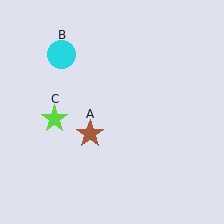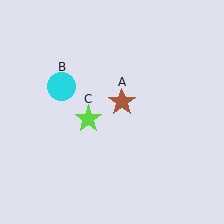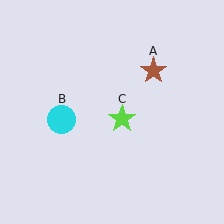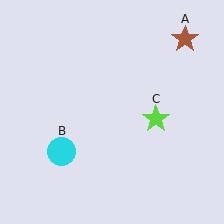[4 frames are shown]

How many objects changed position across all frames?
3 objects changed position: brown star (object A), cyan circle (object B), lime star (object C).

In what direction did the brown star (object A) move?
The brown star (object A) moved up and to the right.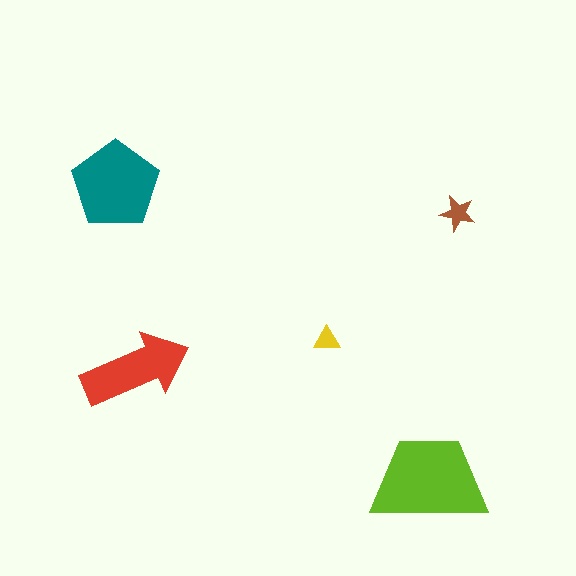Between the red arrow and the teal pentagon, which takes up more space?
The teal pentagon.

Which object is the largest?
The lime trapezoid.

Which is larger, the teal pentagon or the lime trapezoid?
The lime trapezoid.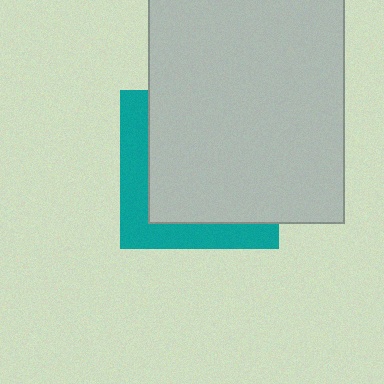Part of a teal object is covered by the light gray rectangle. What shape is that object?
It is a square.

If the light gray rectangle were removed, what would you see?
You would see the complete teal square.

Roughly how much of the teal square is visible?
A small part of it is visible (roughly 31%).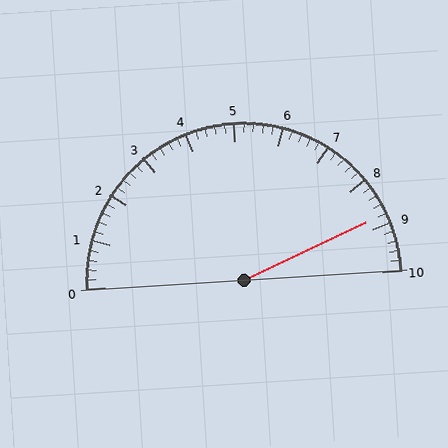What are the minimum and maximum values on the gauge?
The gauge ranges from 0 to 10.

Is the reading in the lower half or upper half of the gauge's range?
The reading is in the upper half of the range (0 to 10).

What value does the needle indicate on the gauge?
The needle indicates approximately 8.8.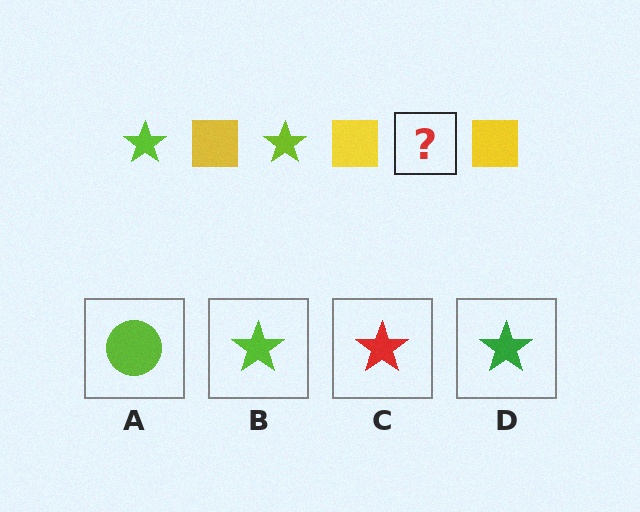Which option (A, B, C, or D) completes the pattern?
B.